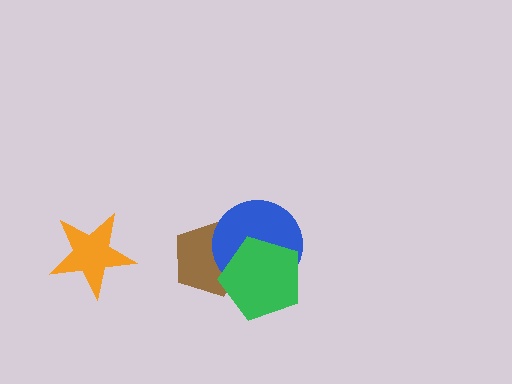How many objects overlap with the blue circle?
2 objects overlap with the blue circle.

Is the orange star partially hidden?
No, no other shape covers it.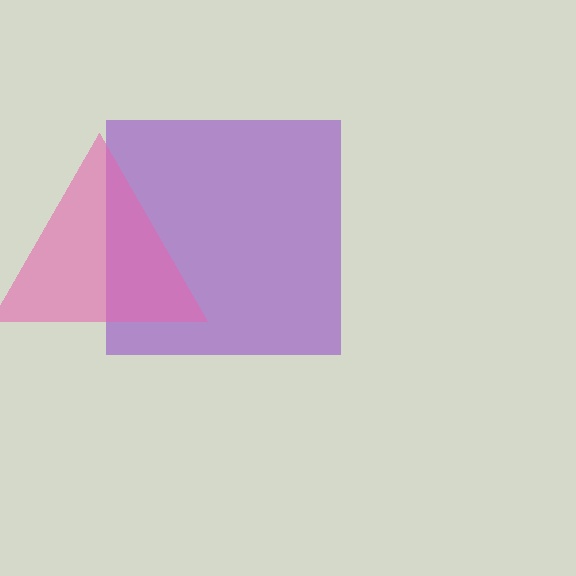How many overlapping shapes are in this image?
There are 2 overlapping shapes in the image.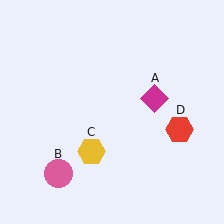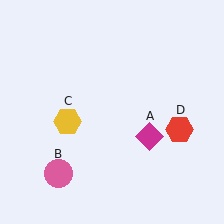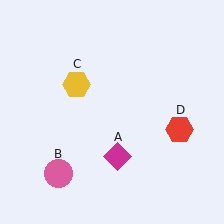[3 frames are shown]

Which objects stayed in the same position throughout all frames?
Pink circle (object B) and red hexagon (object D) remained stationary.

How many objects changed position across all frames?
2 objects changed position: magenta diamond (object A), yellow hexagon (object C).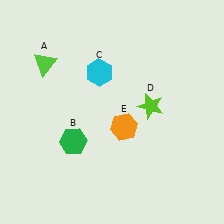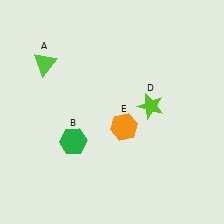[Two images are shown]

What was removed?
The cyan hexagon (C) was removed in Image 2.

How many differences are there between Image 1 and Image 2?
There is 1 difference between the two images.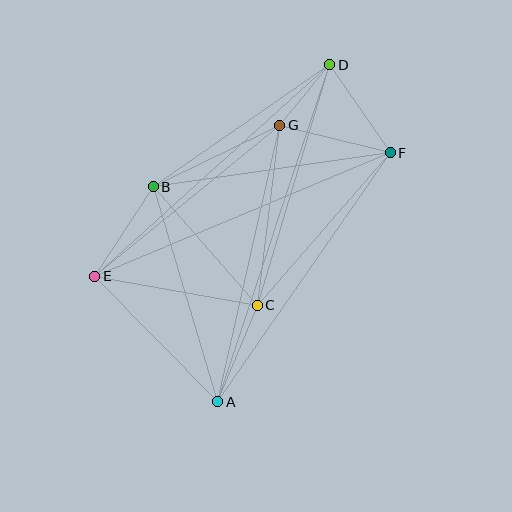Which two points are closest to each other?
Points D and G are closest to each other.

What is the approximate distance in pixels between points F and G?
The distance between F and G is approximately 114 pixels.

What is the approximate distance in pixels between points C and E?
The distance between C and E is approximately 165 pixels.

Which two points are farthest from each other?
Points A and D are farthest from each other.